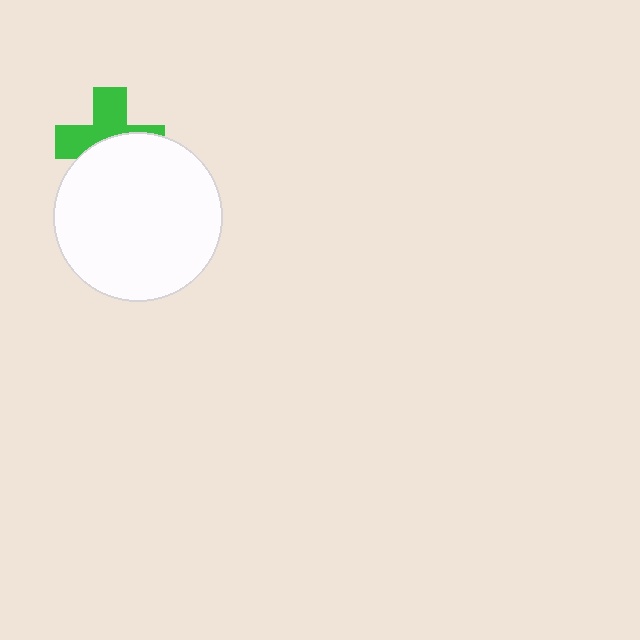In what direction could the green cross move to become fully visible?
The green cross could move up. That would shift it out from behind the white circle entirely.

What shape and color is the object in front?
The object in front is a white circle.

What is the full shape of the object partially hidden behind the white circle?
The partially hidden object is a green cross.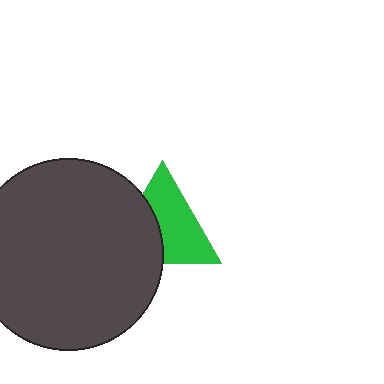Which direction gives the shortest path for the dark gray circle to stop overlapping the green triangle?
Moving left gives the shortest separation.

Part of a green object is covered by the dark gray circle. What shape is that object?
It is a triangle.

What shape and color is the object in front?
The object in front is a dark gray circle.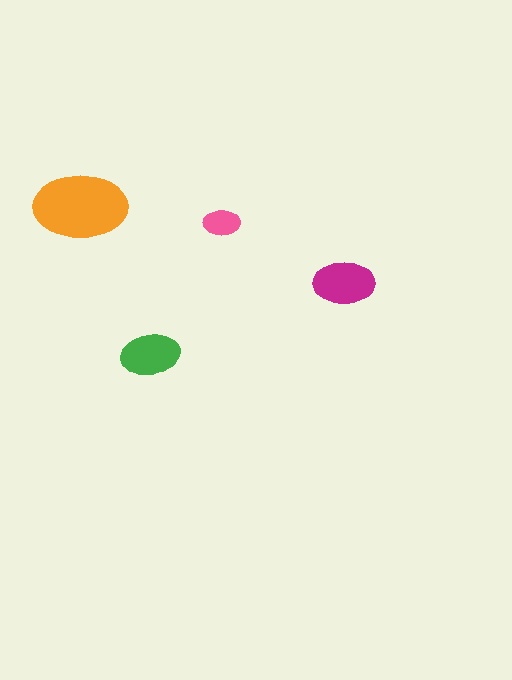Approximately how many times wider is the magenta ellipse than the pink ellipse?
About 1.5 times wider.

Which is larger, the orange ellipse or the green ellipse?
The orange one.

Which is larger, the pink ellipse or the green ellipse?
The green one.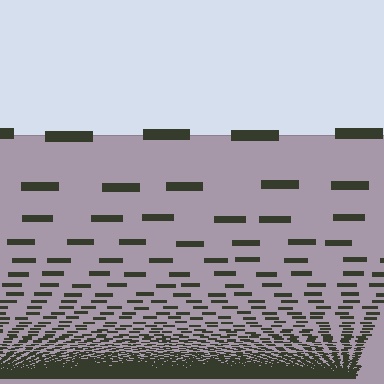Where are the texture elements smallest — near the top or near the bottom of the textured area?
Near the bottom.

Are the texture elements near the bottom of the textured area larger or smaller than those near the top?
Smaller. The gradient is inverted — elements near the bottom are smaller and denser.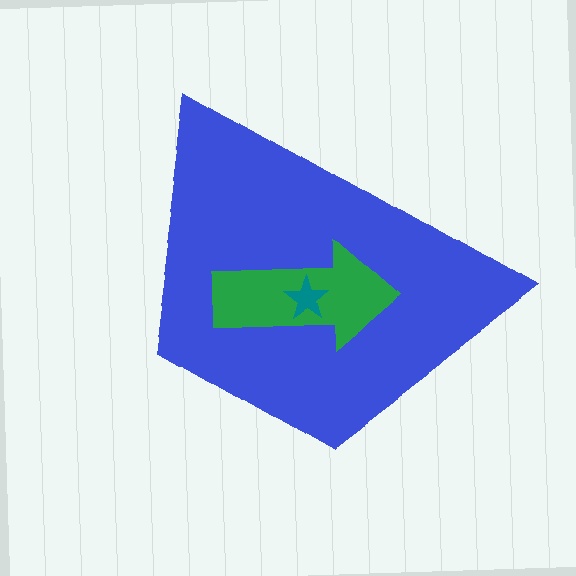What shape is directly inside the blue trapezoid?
The green arrow.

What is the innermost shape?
The teal star.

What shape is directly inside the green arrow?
The teal star.